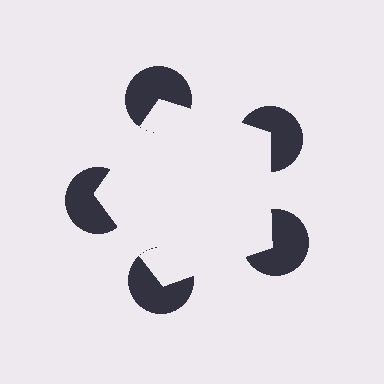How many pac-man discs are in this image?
There are 5 — one at each vertex of the illusory pentagon.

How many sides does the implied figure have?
5 sides.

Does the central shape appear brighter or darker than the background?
It typically appears slightly brighter than the background, even though no actual brightness change is drawn.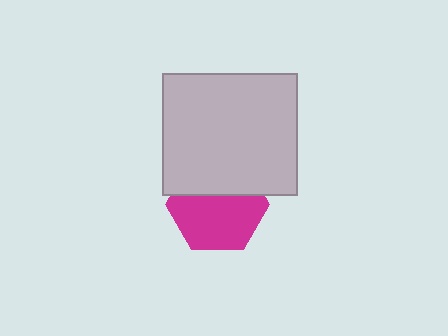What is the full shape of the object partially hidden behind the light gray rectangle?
The partially hidden object is a magenta hexagon.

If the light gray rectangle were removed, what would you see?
You would see the complete magenta hexagon.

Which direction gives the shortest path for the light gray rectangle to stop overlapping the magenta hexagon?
Moving up gives the shortest separation.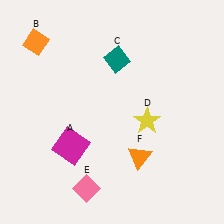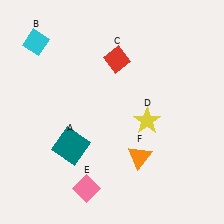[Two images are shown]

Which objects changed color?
A changed from magenta to teal. B changed from orange to cyan. C changed from teal to red.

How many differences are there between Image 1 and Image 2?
There are 3 differences between the two images.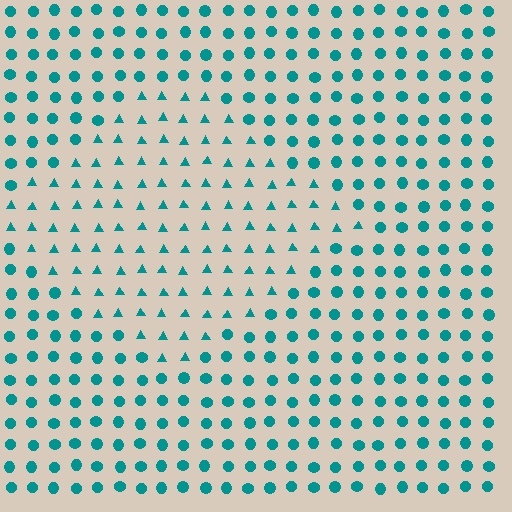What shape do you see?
I see a diamond.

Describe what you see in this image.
The image is filled with small teal elements arranged in a uniform grid. A diamond-shaped region contains triangles, while the surrounding area contains circles. The boundary is defined purely by the change in element shape.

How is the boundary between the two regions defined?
The boundary is defined by a change in element shape: triangles inside vs. circles outside. All elements share the same color and spacing.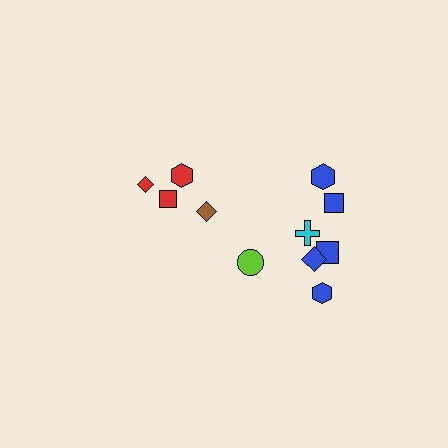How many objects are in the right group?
There are 7 objects.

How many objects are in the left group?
There are 4 objects.